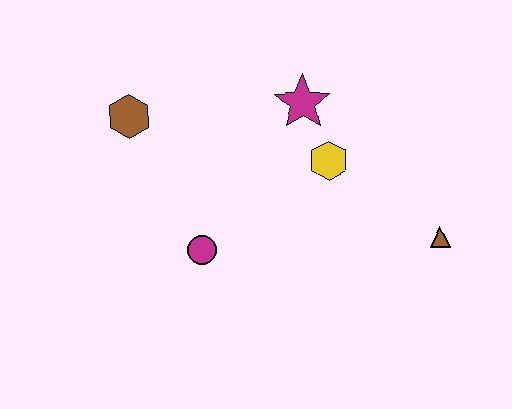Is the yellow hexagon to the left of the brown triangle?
Yes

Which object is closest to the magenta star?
The yellow hexagon is closest to the magenta star.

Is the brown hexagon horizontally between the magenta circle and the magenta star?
No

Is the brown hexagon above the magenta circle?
Yes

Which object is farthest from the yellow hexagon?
The brown hexagon is farthest from the yellow hexagon.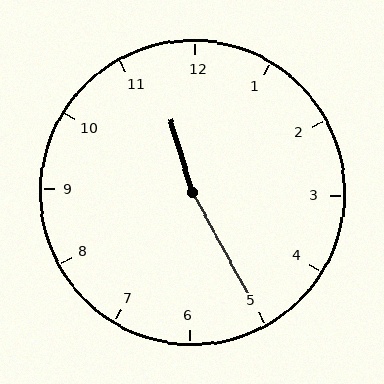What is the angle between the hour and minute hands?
Approximately 168 degrees.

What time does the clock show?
11:25.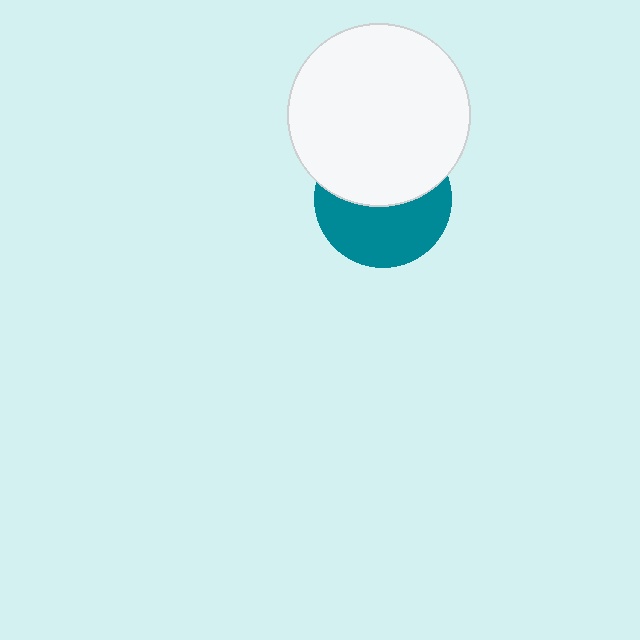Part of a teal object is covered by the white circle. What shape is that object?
It is a circle.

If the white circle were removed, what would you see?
You would see the complete teal circle.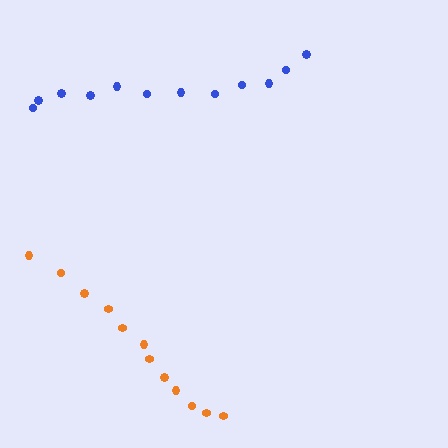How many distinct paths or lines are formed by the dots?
There are 2 distinct paths.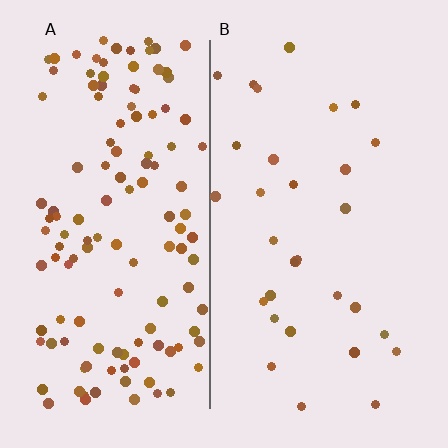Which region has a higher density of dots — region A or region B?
A (the left).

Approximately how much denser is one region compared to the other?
Approximately 4.2× — region A over region B.